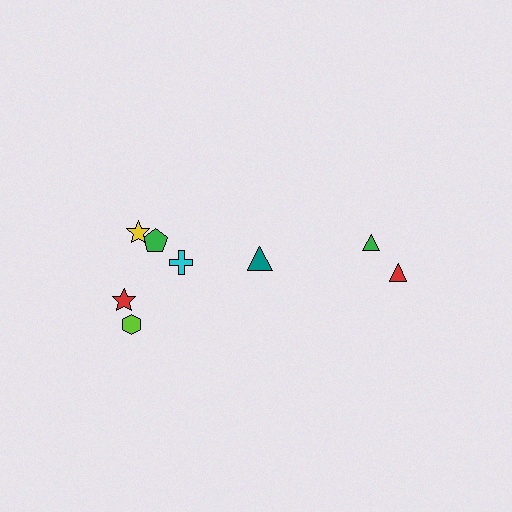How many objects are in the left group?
There are 5 objects.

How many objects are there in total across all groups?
There are 8 objects.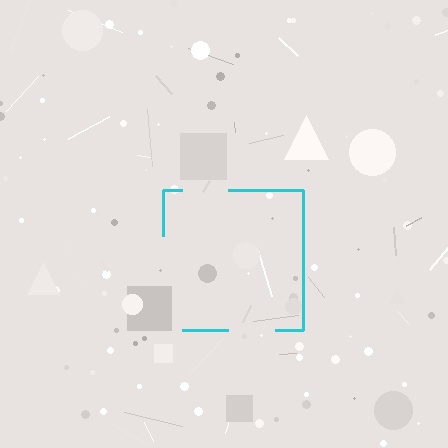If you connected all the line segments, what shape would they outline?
They would outline a square.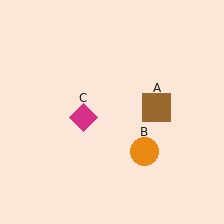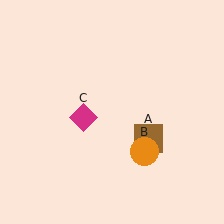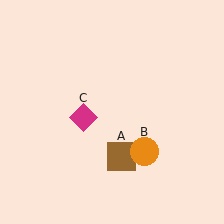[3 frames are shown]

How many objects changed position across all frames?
1 object changed position: brown square (object A).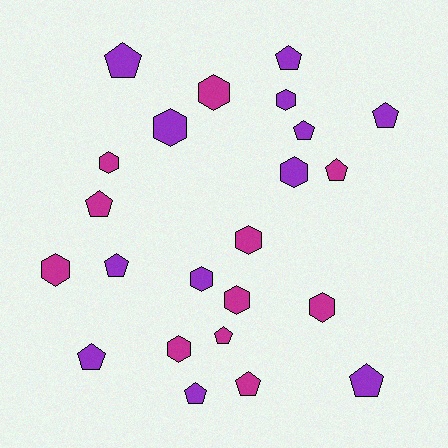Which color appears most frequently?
Purple, with 12 objects.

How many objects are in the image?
There are 23 objects.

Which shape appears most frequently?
Pentagon, with 12 objects.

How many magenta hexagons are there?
There are 7 magenta hexagons.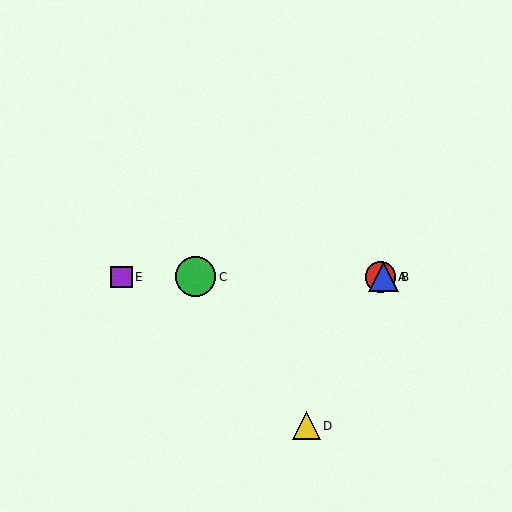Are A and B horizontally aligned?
Yes, both are at y≈277.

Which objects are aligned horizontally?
Objects A, B, C, E are aligned horizontally.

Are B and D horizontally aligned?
No, B is at y≈277 and D is at y≈426.